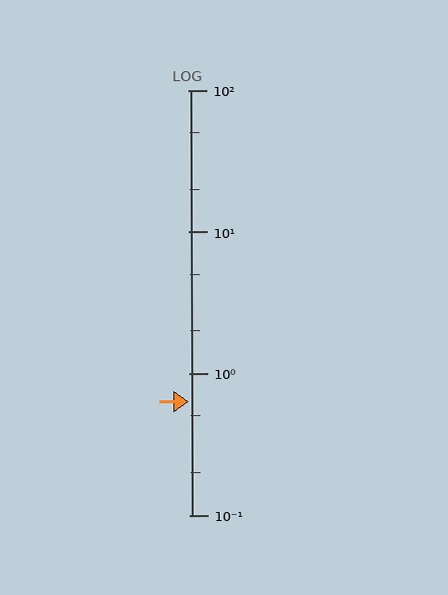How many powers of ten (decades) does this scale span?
The scale spans 3 decades, from 0.1 to 100.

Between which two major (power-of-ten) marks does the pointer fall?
The pointer is between 0.1 and 1.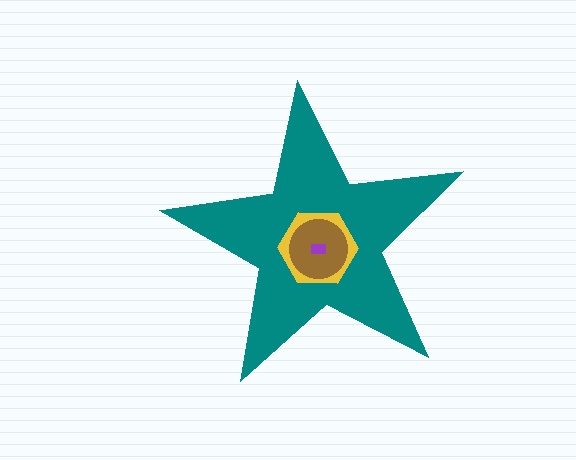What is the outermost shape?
The teal star.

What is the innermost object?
The purple rectangle.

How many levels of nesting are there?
4.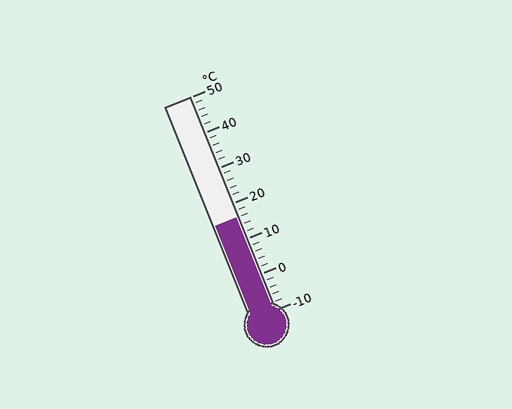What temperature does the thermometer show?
The thermometer shows approximately 16°C.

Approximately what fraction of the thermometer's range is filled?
The thermometer is filled to approximately 45% of its range.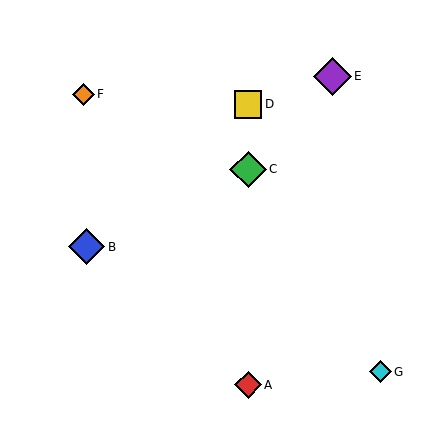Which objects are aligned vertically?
Objects A, C, D are aligned vertically.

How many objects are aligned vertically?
3 objects (A, C, D) are aligned vertically.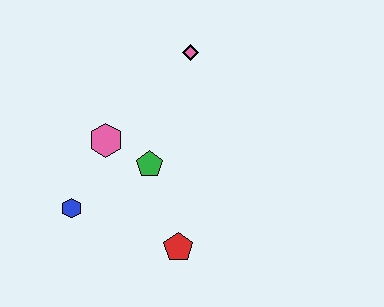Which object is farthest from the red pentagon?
The pink diamond is farthest from the red pentagon.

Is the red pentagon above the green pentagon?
No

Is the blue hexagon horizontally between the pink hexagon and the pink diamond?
No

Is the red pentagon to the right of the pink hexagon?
Yes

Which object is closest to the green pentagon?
The pink hexagon is closest to the green pentagon.